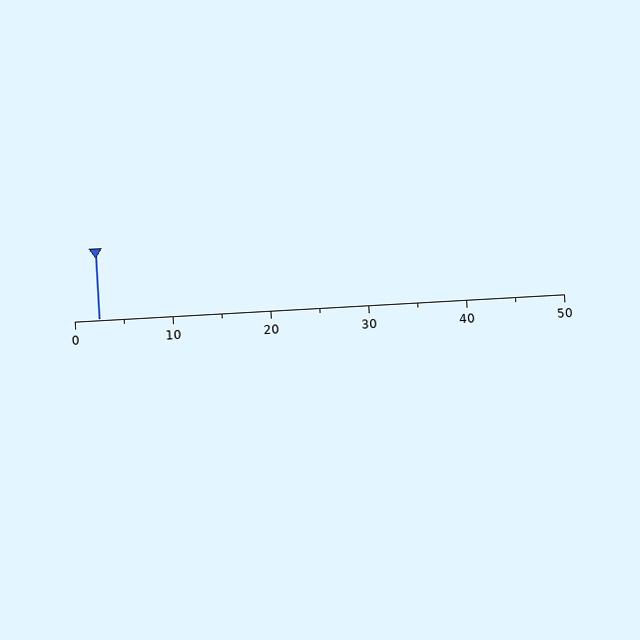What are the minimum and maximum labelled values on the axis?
The axis runs from 0 to 50.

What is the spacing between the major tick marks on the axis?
The major ticks are spaced 10 apart.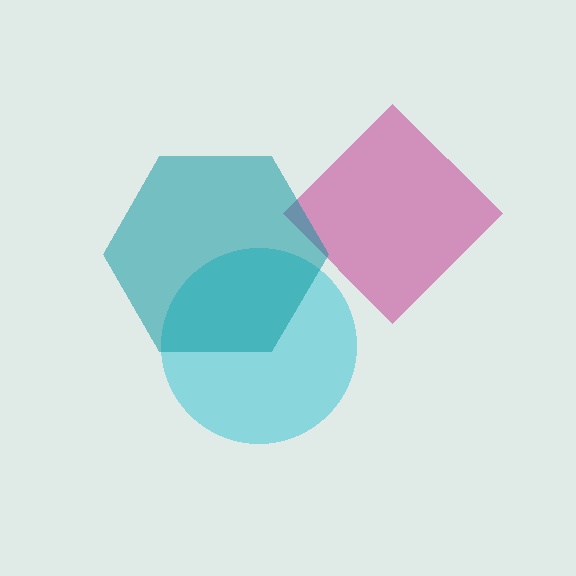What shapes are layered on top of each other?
The layered shapes are: a magenta diamond, a cyan circle, a teal hexagon.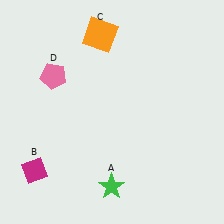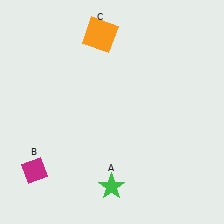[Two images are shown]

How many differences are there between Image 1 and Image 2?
There is 1 difference between the two images.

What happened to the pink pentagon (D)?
The pink pentagon (D) was removed in Image 2. It was in the top-left area of Image 1.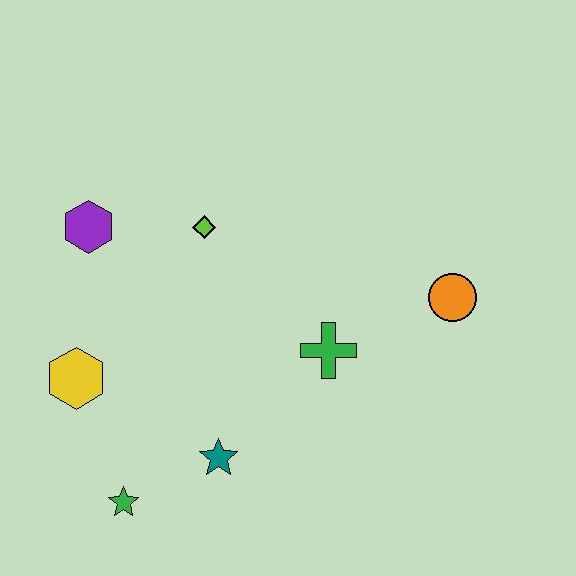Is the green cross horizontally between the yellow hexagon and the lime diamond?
No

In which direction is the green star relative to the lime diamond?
The green star is below the lime diamond.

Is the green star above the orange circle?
No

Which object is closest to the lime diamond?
The purple hexagon is closest to the lime diamond.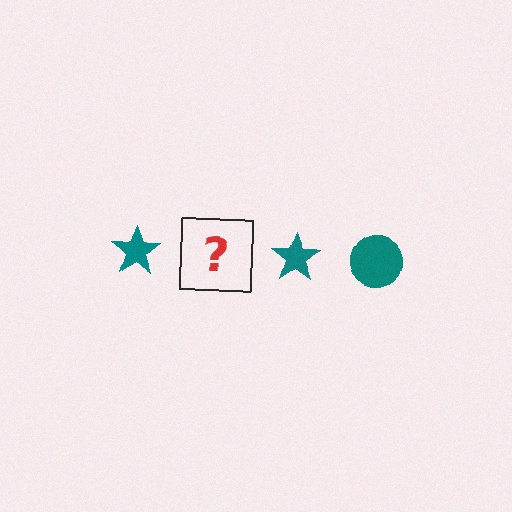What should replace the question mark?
The question mark should be replaced with a teal circle.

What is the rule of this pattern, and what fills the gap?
The rule is that the pattern cycles through star, circle shapes in teal. The gap should be filled with a teal circle.